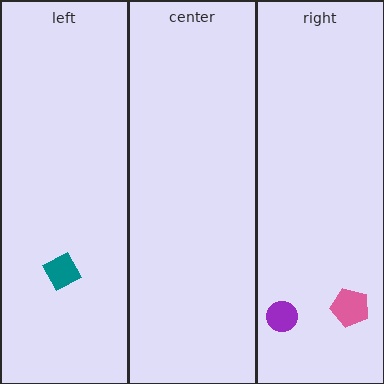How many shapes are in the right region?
2.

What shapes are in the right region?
The purple circle, the pink pentagon.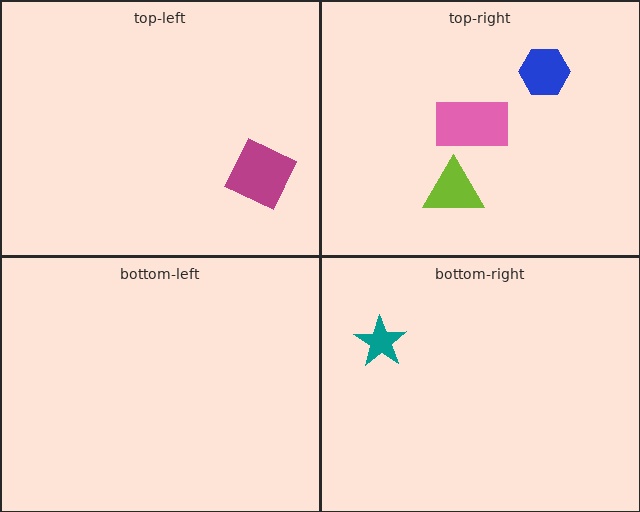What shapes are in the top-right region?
The lime triangle, the pink rectangle, the blue hexagon.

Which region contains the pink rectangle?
The top-right region.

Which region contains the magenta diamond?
The top-left region.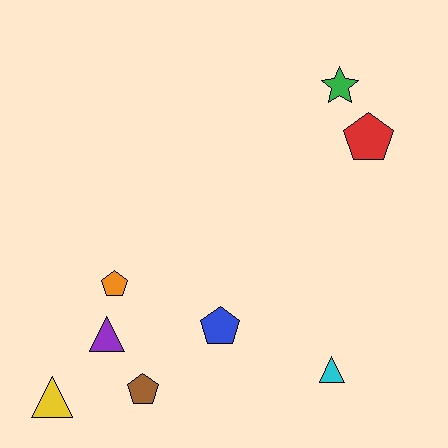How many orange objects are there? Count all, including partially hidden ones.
There is 1 orange object.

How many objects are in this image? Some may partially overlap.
There are 8 objects.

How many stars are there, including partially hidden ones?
There is 1 star.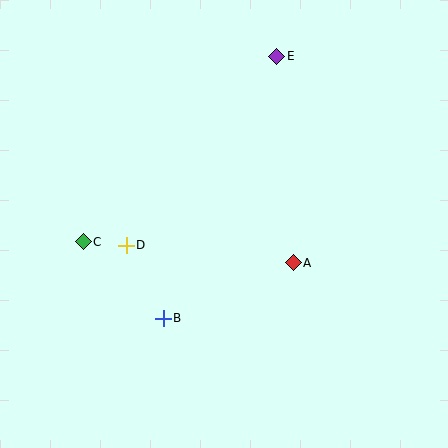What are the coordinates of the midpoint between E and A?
The midpoint between E and A is at (285, 159).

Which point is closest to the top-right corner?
Point E is closest to the top-right corner.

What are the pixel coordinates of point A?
Point A is at (293, 263).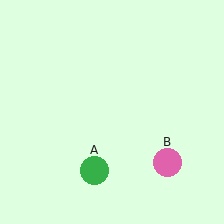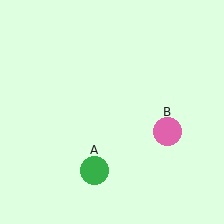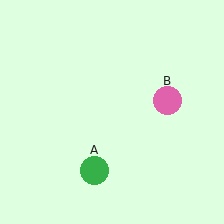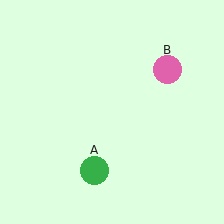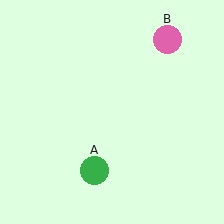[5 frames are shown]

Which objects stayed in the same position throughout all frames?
Green circle (object A) remained stationary.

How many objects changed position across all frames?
1 object changed position: pink circle (object B).